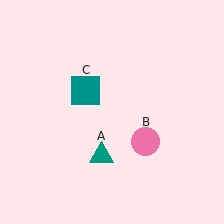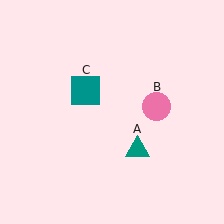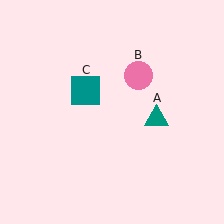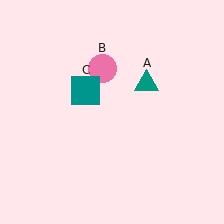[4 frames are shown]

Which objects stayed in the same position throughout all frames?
Teal square (object C) remained stationary.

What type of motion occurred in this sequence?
The teal triangle (object A), pink circle (object B) rotated counterclockwise around the center of the scene.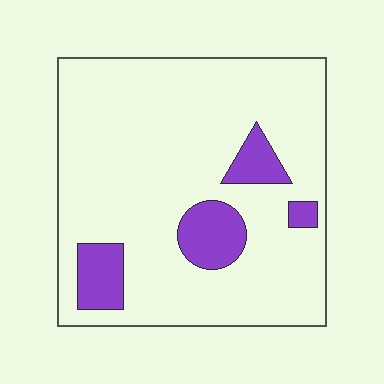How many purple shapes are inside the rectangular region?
4.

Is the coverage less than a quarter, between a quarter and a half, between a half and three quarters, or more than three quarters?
Less than a quarter.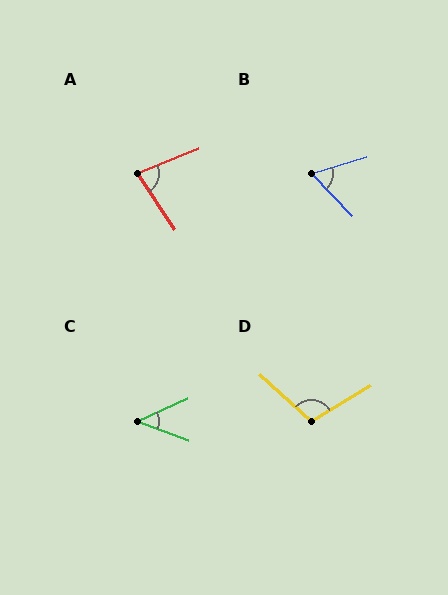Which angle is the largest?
D, at approximately 107 degrees.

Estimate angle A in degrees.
Approximately 79 degrees.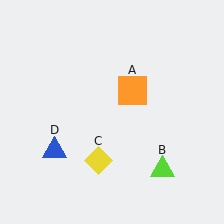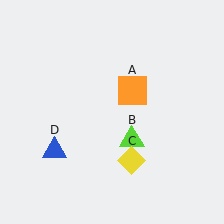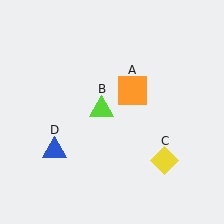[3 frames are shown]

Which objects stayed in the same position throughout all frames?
Orange square (object A) and blue triangle (object D) remained stationary.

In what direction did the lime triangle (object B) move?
The lime triangle (object B) moved up and to the left.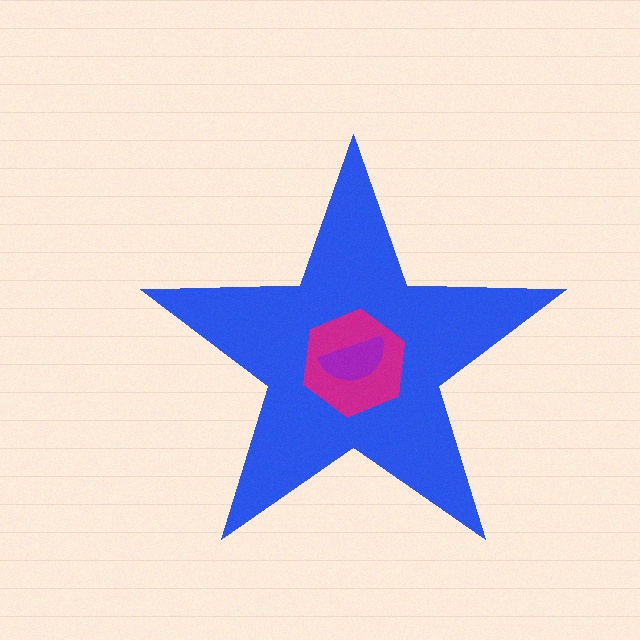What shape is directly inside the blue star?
The magenta hexagon.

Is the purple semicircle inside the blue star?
Yes.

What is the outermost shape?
The blue star.